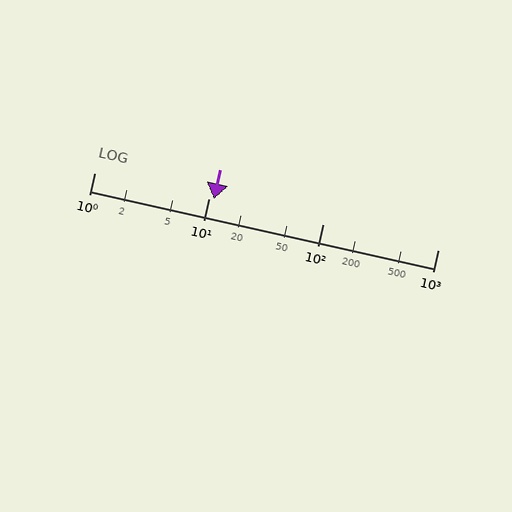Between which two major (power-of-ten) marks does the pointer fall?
The pointer is between 10 and 100.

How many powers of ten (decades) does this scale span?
The scale spans 3 decades, from 1 to 1000.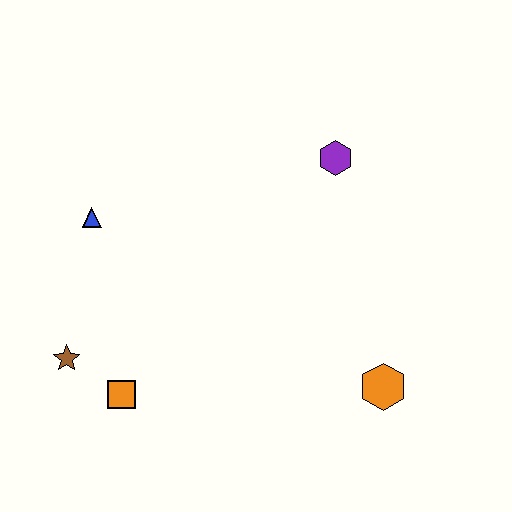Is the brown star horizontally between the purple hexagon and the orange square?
No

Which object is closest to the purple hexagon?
The orange hexagon is closest to the purple hexagon.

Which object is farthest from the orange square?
The purple hexagon is farthest from the orange square.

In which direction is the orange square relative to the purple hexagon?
The orange square is below the purple hexagon.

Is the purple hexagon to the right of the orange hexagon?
No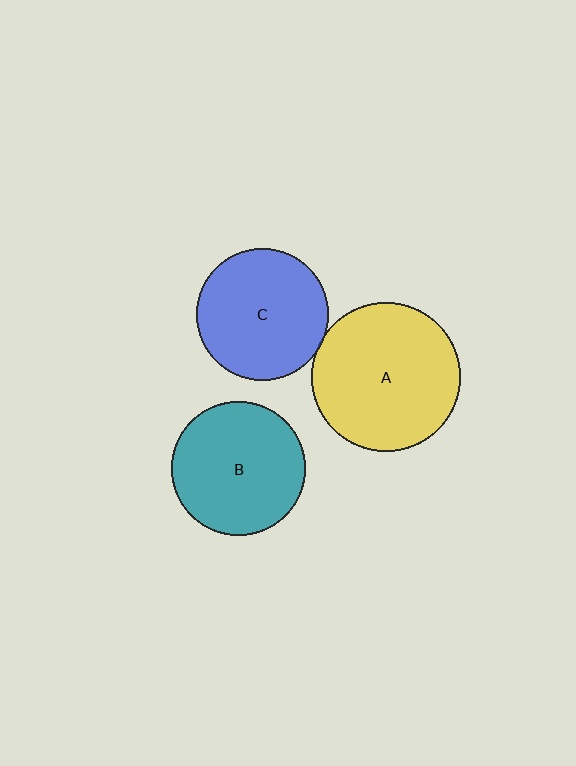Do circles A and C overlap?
Yes.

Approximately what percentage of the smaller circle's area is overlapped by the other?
Approximately 5%.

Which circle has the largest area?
Circle A (yellow).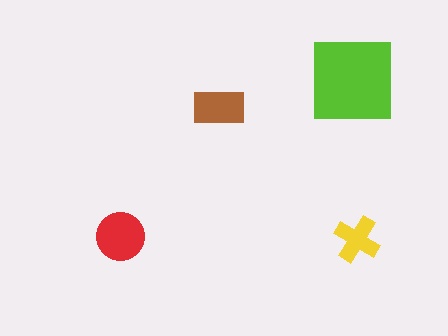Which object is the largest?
The lime square.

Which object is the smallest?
The yellow cross.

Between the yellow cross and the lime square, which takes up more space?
The lime square.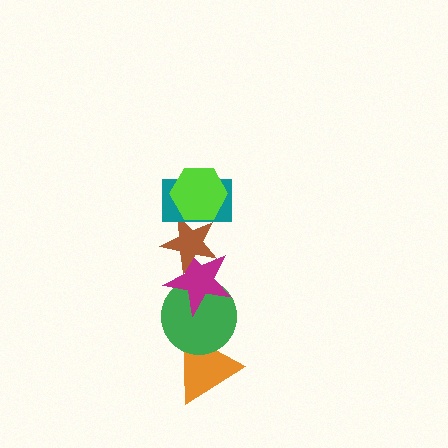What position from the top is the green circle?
The green circle is 5th from the top.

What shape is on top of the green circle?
The magenta star is on top of the green circle.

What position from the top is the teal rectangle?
The teal rectangle is 2nd from the top.